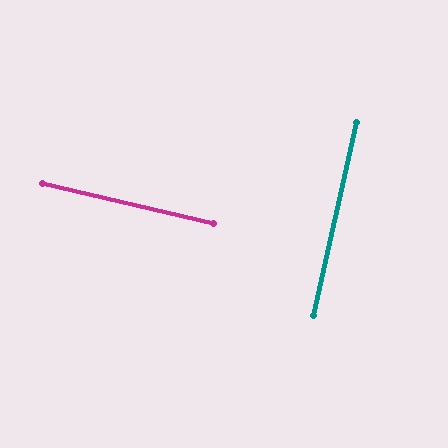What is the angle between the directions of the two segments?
Approximately 89 degrees.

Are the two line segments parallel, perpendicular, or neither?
Perpendicular — they meet at approximately 89°.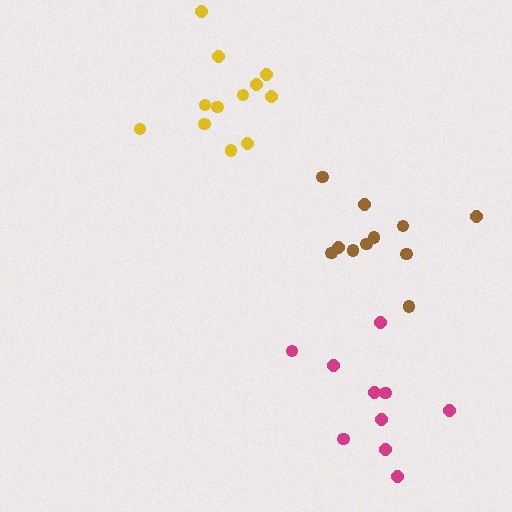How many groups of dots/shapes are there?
There are 3 groups.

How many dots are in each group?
Group 1: 12 dots, Group 2: 10 dots, Group 3: 11 dots (33 total).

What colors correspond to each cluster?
The clusters are colored: yellow, magenta, brown.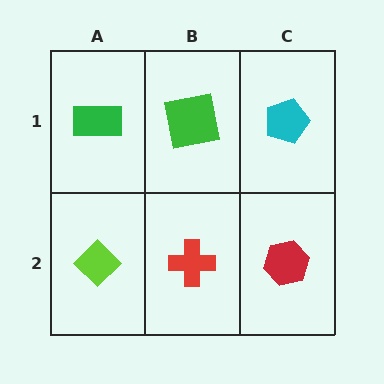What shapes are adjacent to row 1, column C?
A red hexagon (row 2, column C), a green square (row 1, column B).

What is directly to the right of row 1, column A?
A green square.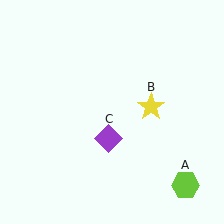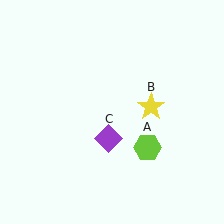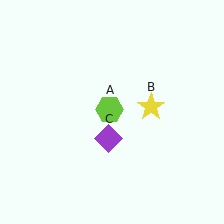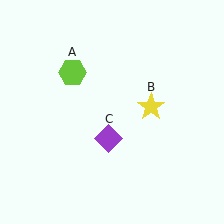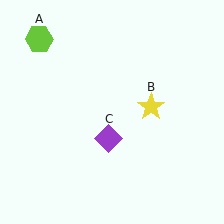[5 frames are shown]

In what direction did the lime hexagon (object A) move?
The lime hexagon (object A) moved up and to the left.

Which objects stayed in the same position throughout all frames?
Yellow star (object B) and purple diamond (object C) remained stationary.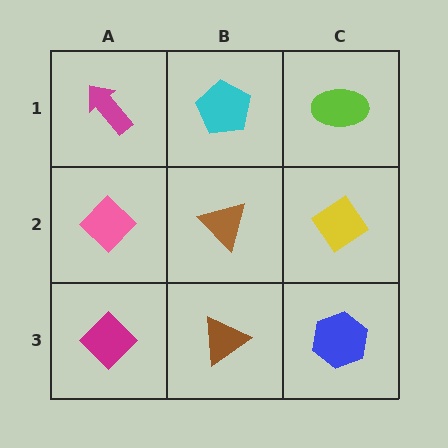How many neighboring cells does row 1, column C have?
2.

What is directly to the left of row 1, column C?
A cyan pentagon.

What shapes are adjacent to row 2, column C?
A lime ellipse (row 1, column C), a blue hexagon (row 3, column C), a brown triangle (row 2, column B).